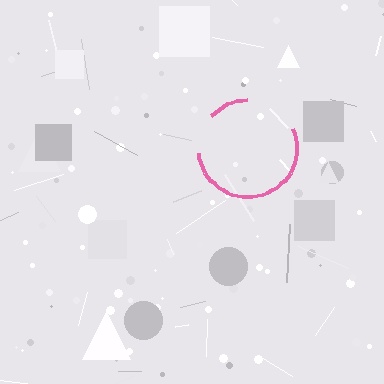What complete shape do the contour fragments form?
The contour fragments form a circle.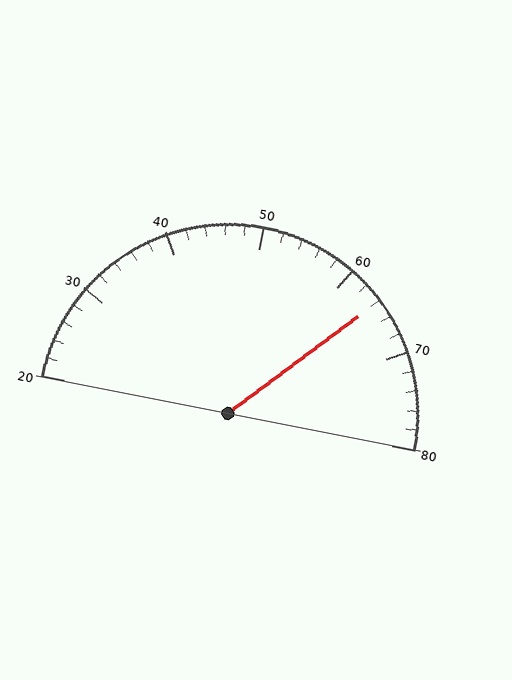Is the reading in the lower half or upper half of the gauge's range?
The reading is in the upper half of the range (20 to 80).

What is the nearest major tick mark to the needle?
The nearest major tick mark is 60.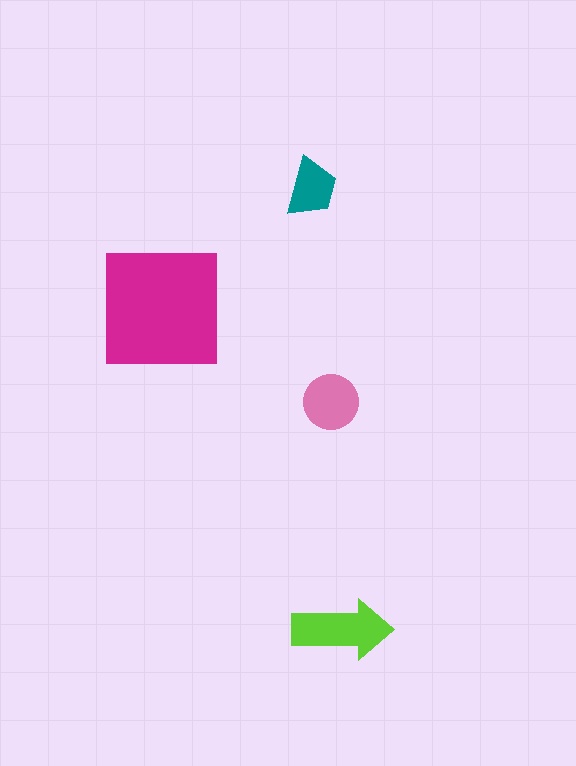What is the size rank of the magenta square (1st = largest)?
1st.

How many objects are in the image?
There are 4 objects in the image.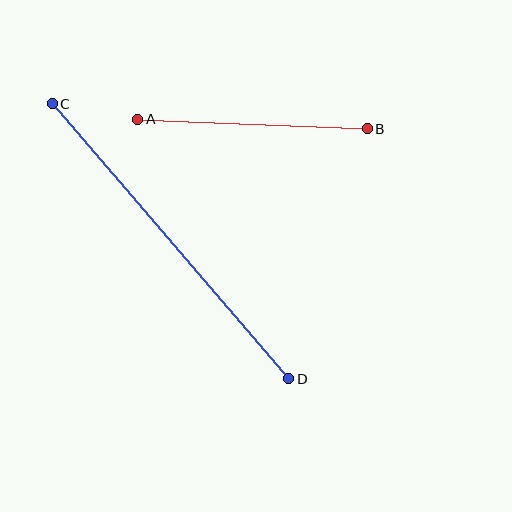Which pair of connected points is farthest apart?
Points C and D are farthest apart.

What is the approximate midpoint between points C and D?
The midpoint is at approximately (171, 241) pixels.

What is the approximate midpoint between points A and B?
The midpoint is at approximately (252, 124) pixels.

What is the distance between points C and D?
The distance is approximately 363 pixels.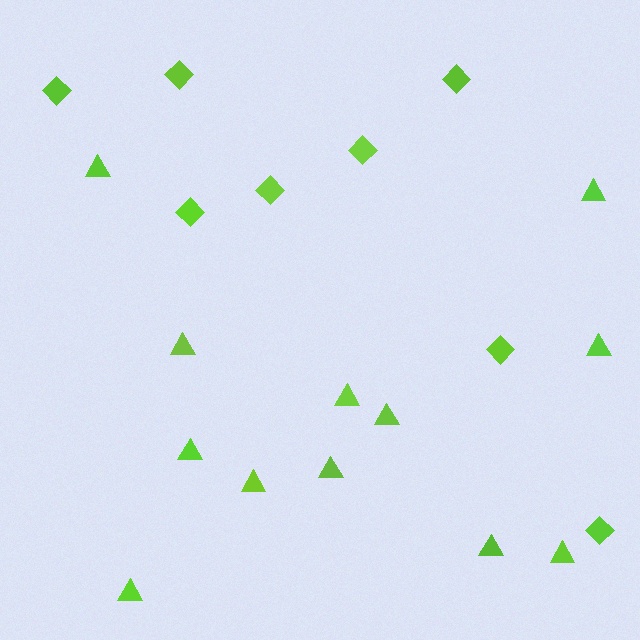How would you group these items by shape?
There are 2 groups: one group of triangles (12) and one group of diamonds (8).